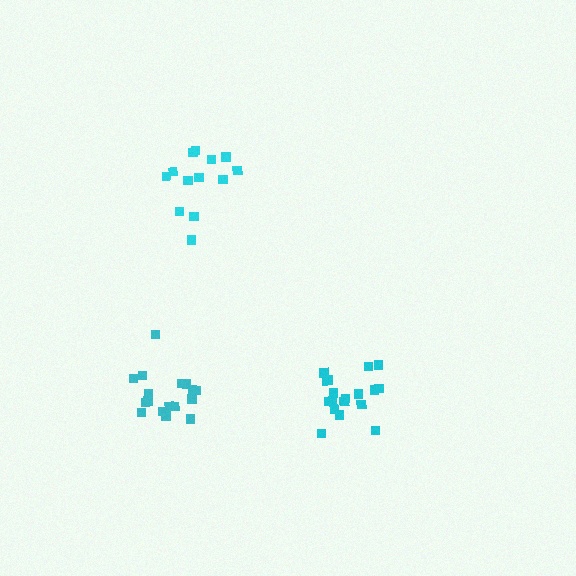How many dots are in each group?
Group 1: 13 dots, Group 2: 17 dots, Group 3: 19 dots (49 total).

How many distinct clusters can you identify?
There are 3 distinct clusters.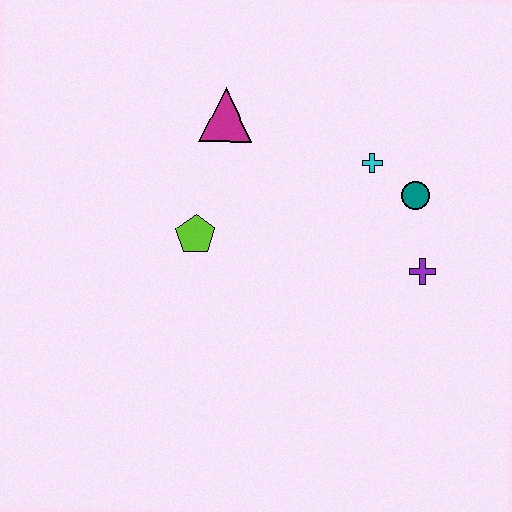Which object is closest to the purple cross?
The teal circle is closest to the purple cross.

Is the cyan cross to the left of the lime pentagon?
No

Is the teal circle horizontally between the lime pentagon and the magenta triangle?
No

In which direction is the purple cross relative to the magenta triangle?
The purple cross is to the right of the magenta triangle.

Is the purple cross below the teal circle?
Yes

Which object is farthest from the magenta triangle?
The purple cross is farthest from the magenta triangle.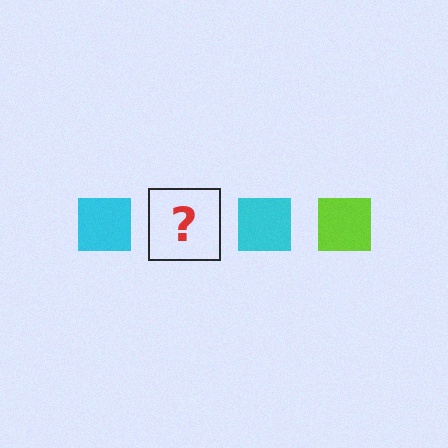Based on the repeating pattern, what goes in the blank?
The blank should be a lime square.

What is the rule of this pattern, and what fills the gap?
The rule is that the pattern cycles through cyan, lime squares. The gap should be filled with a lime square.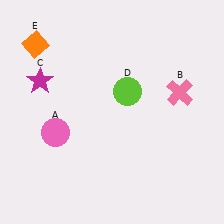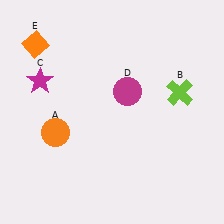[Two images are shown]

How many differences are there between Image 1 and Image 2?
There are 3 differences between the two images.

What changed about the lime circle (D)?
In Image 1, D is lime. In Image 2, it changed to magenta.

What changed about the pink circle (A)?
In Image 1, A is pink. In Image 2, it changed to orange.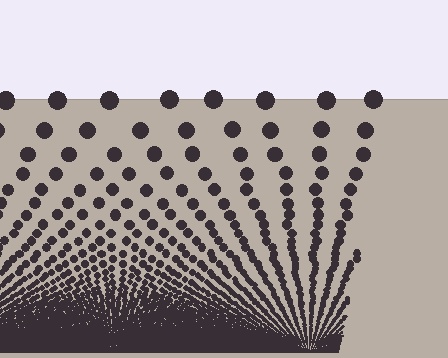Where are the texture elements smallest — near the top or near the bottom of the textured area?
Near the bottom.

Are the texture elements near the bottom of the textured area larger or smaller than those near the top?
Smaller. The gradient is inverted — elements near the bottom are smaller and denser.